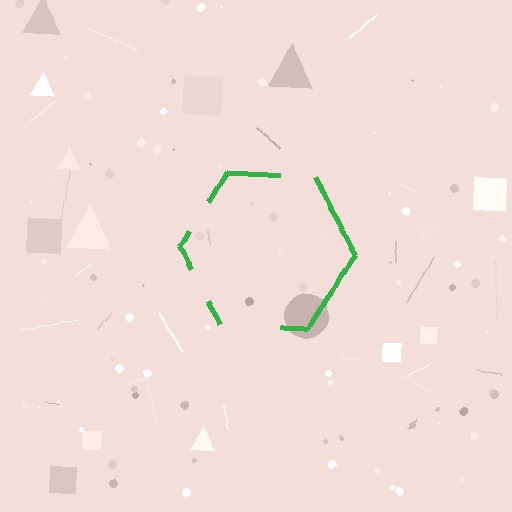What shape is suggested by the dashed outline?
The dashed outline suggests a hexagon.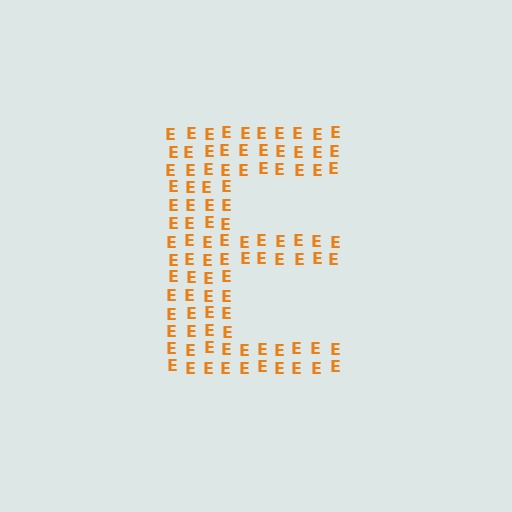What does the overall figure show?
The overall figure shows the letter E.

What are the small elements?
The small elements are letter E's.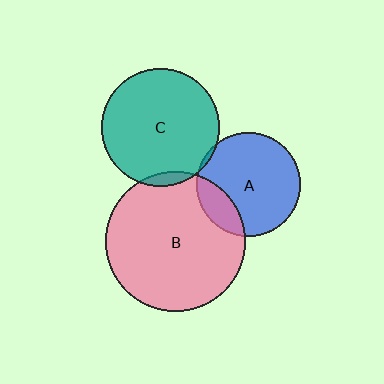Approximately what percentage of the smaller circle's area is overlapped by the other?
Approximately 5%.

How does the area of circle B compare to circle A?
Approximately 1.8 times.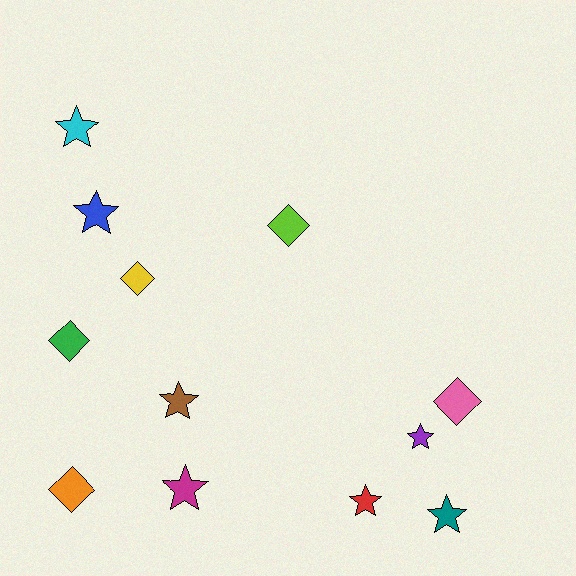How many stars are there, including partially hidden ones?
There are 7 stars.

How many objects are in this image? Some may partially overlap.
There are 12 objects.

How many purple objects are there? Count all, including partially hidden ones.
There is 1 purple object.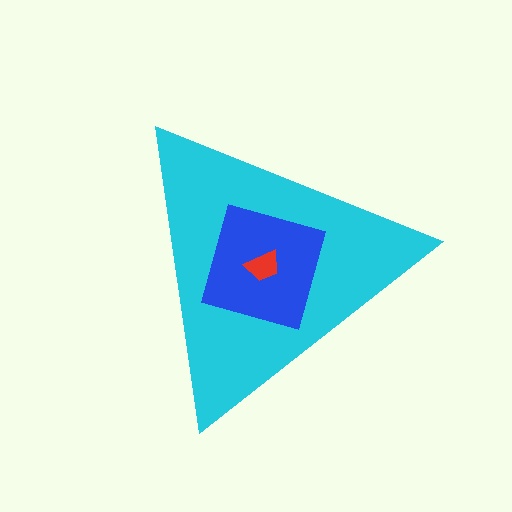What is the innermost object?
The red trapezoid.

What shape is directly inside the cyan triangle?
The blue diamond.